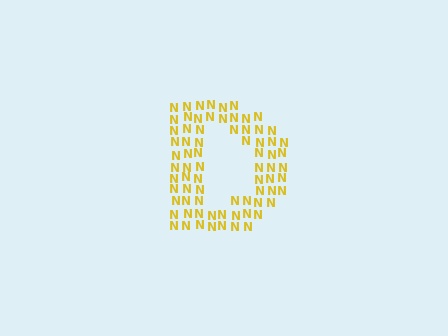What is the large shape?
The large shape is the letter D.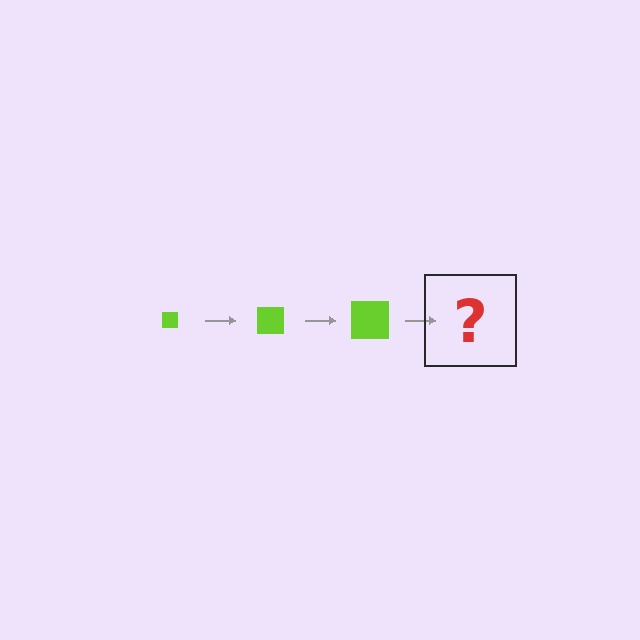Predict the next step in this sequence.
The next step is a lime square, larger than the previous one.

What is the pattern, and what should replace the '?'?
The pattern is that the square gets progressively larger each step. The '?' should be a lime square, larger than the previous one.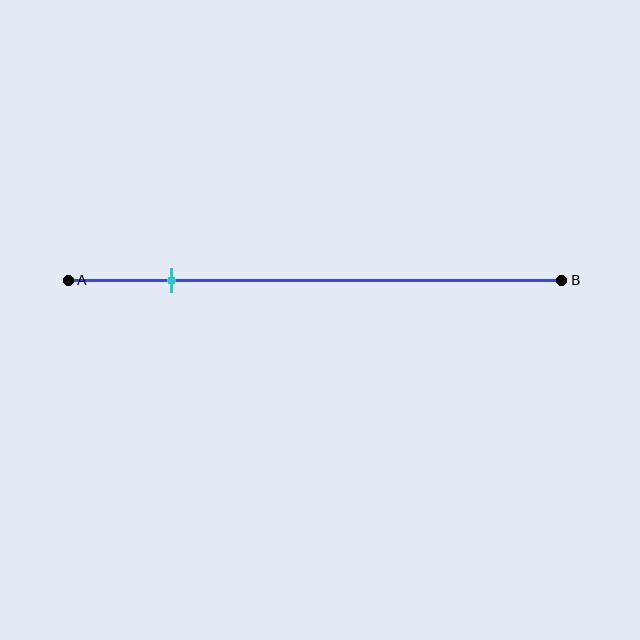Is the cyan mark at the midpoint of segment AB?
No, the mark is at about 20% from A, not at the 50% midpoint.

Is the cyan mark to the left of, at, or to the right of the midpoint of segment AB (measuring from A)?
The cyan mark is to the left of the midpoint of segment AB.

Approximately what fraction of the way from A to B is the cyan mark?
The cyan mark is approximately 20% of the way from A to B.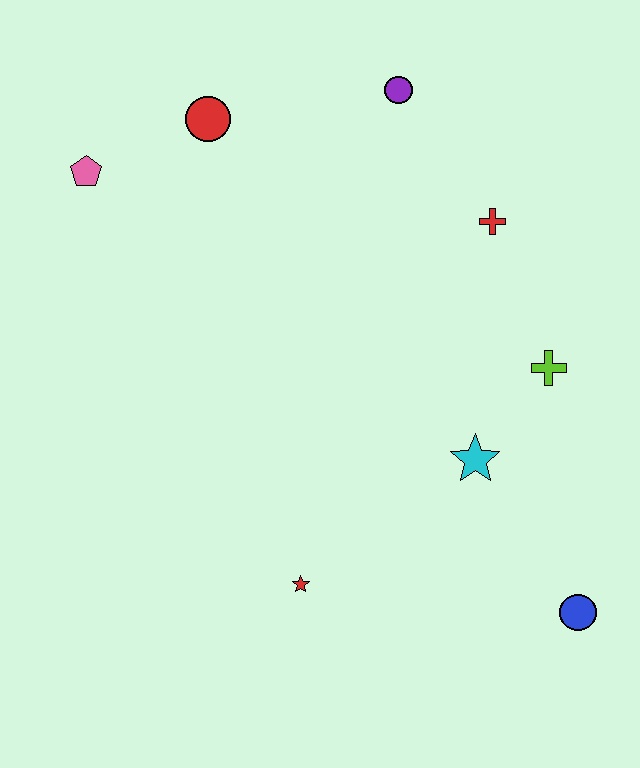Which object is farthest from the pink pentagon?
The blue circle is farthest from the pink pentagon.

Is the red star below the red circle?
Yes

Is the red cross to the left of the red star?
No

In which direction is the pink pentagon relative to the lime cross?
The pink pentagon is to the left of the lime cross.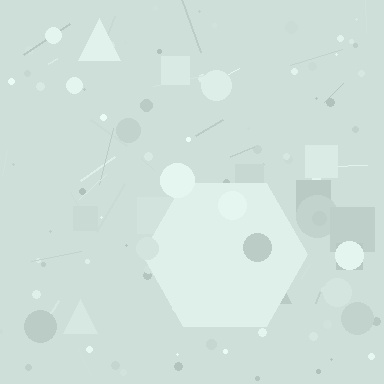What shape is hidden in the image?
A hexagon is hidden in the image.